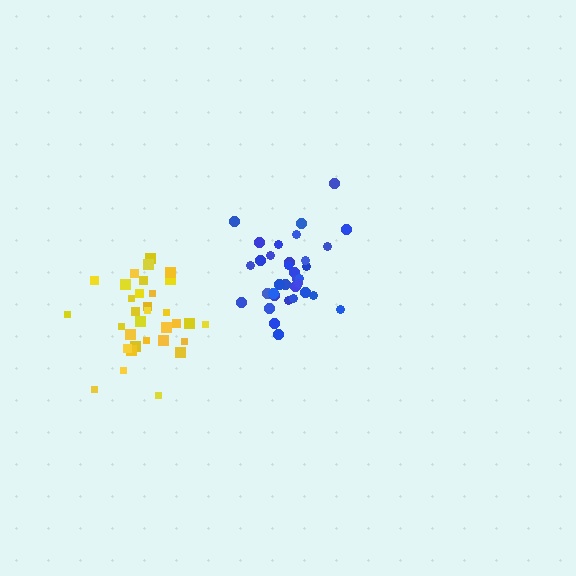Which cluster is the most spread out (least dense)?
Blue.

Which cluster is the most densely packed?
Yellow.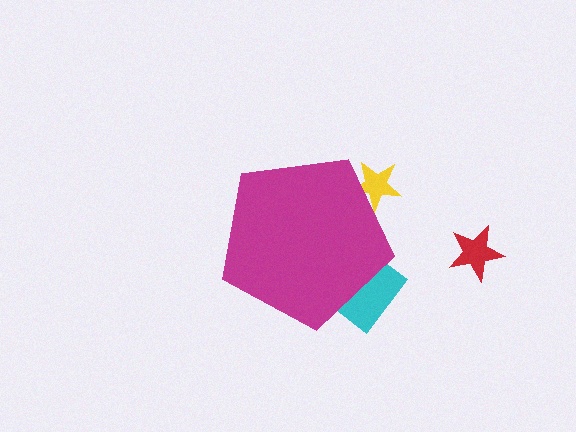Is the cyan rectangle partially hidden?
Yes, the cyan rectangle is partially hidden behind the magenta pentagon.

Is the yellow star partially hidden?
Yes, the yellow star is partially hidden behind the magenta pentagon.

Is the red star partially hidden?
No, the red star is fully visible.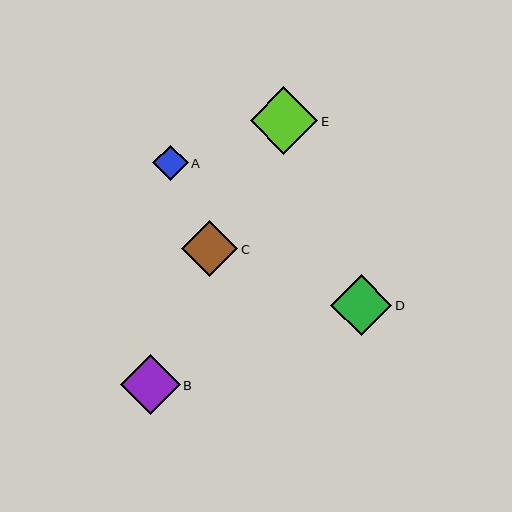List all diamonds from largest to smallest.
From largest to smallest: E, D, B, C, A.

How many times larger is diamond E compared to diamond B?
Diamond E is approximately 1.1 times the size of diamond B.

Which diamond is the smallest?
Diamond A is the smallest with a size of approximately 36 pixels.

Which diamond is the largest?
Diamond E is the largest with a size of approximately 68 pixels.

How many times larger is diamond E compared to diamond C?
Diamond E is approximately 1.2 times the size of diamond C.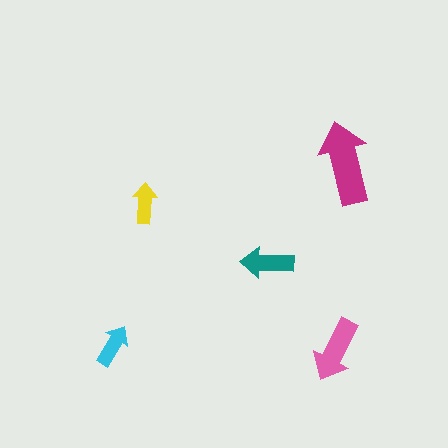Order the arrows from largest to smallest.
the magenta one, the pink one, the teal one, the cyan one, the yellow one.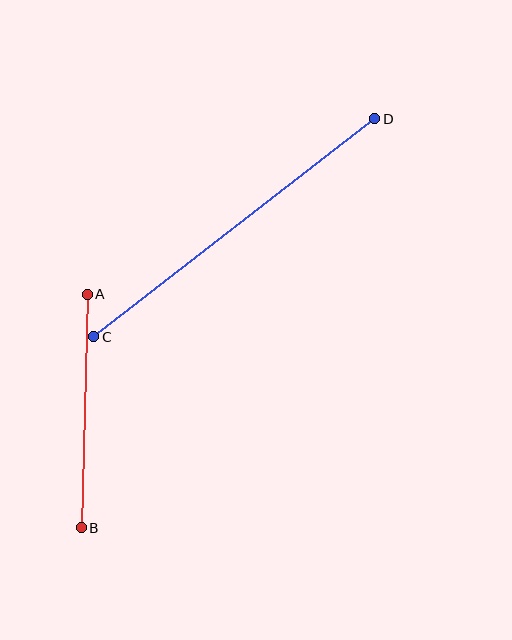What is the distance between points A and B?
The distance is approximately 234 pixels.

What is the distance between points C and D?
The distance is approximately 356 pixels.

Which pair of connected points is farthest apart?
Points C and D are farthest apart.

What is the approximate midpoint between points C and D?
The midpoint is at approximately (234, 228) pixels.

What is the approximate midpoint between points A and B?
The midpoint is at approximately (84, 411) pixels.